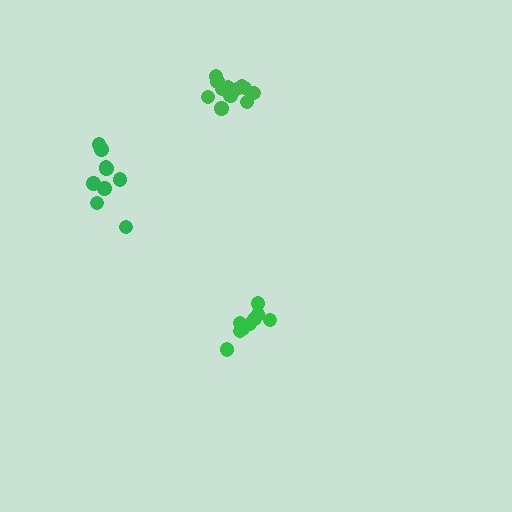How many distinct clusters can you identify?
There are 3 distinct clusters.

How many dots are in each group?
Group 1: 9 dots, Group 2: 9 dots, Group 3: 12 dots (30 total).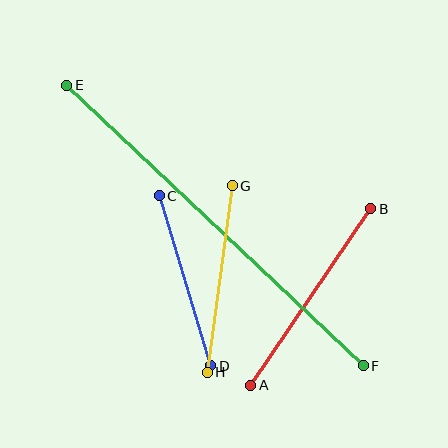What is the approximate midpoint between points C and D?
The midpoint is at approximately (185, 281) pixels.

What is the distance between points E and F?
The distance is approximately 408 pixels.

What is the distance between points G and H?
The distance is approximately 188 pixels.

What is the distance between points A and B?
The distance is approximately 213 pixels.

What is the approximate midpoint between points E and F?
The midpoint is at approximately (215, 226) pixels.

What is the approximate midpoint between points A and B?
The midpoint is at approximately (311, 297) pixels.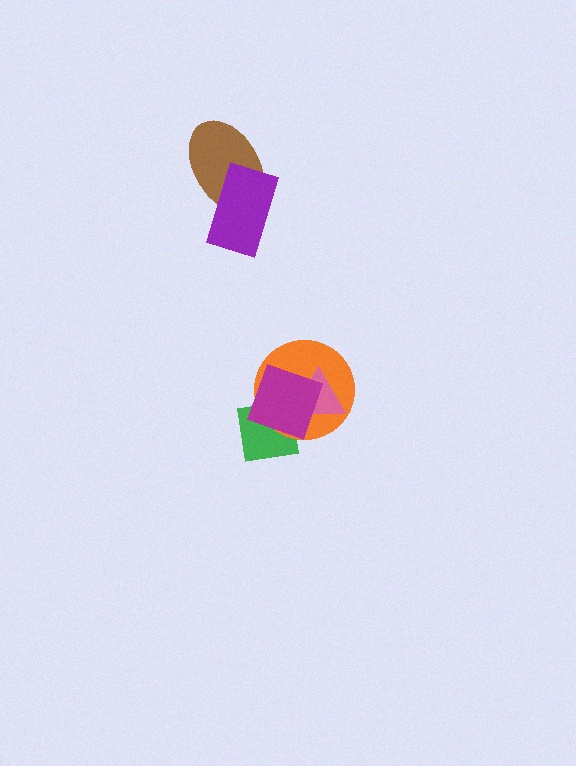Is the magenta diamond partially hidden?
No, no other shape covers it.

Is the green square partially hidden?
Yes, it is partially covered by another shape.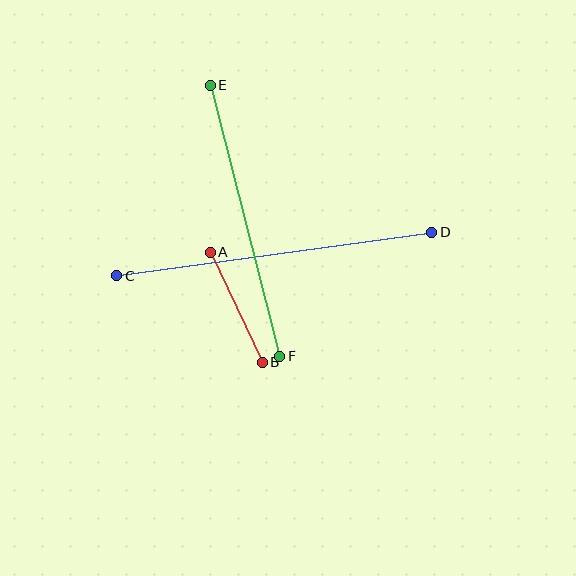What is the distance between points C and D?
The distance is approximately 318 pixels.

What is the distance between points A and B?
The distance is approximately 122 pixels.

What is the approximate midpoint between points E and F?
The midpoint is at approximately (245, 221) pixels.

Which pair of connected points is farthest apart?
Points C and D are farthest apart.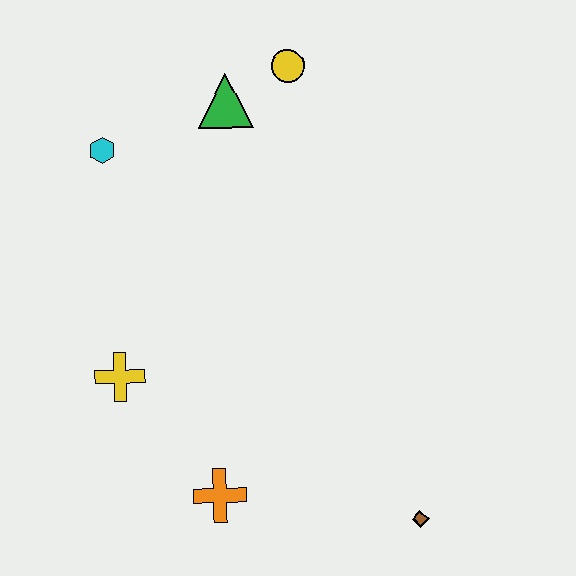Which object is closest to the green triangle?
The yellow circle is closest to the green triangle.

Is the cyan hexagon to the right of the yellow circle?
No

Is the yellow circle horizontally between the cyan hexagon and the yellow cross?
No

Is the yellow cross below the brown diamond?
No